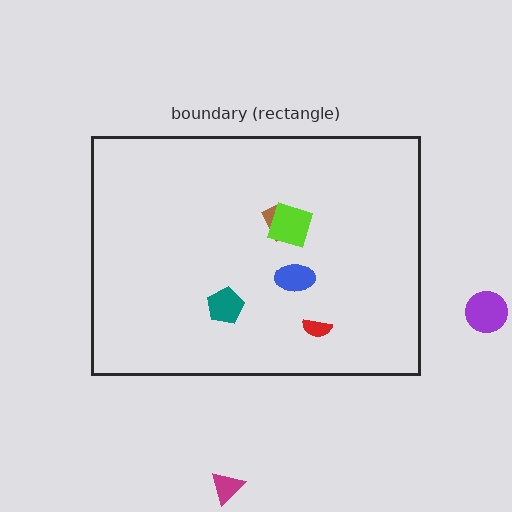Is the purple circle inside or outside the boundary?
Outside.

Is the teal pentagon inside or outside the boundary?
Inside.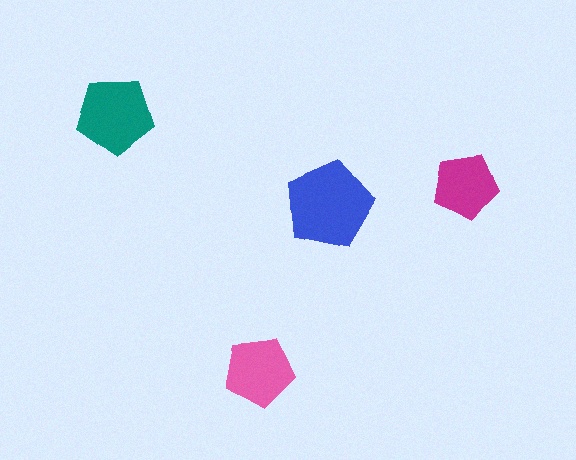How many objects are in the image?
There are 4 objects in the image.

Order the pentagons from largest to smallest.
the blue one, the teal one, the pink one, the magenta one.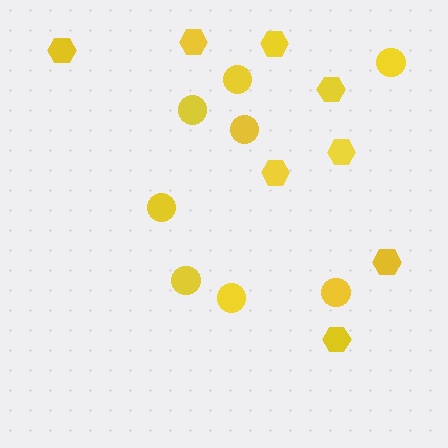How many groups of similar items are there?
There are 2 groups: one group of circles (8) and one group of hexagons (8).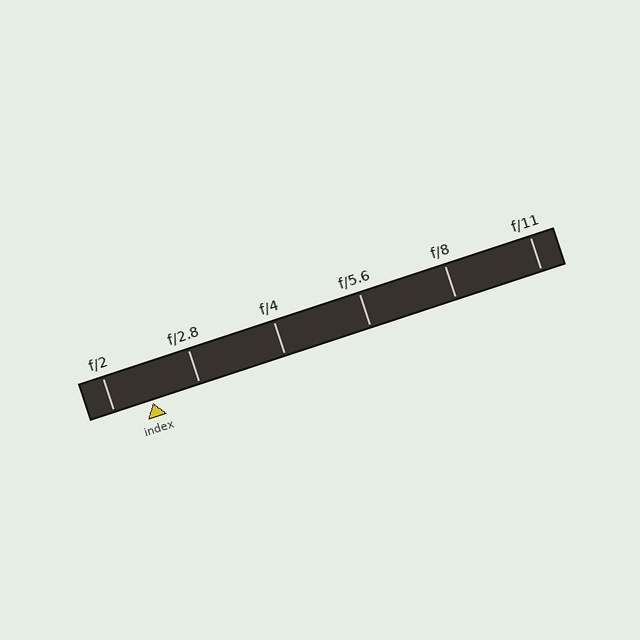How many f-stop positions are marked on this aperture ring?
There are 6 f-stop positions marked.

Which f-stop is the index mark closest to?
The index mark is closest to f/2.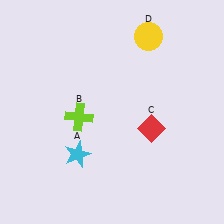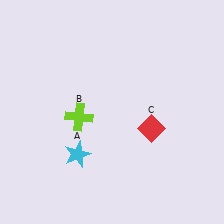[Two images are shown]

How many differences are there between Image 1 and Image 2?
There is 1 difference between the two images.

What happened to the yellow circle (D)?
The yellow circle (D) was removed in Image 2. It was in the top-right area of Image 1.